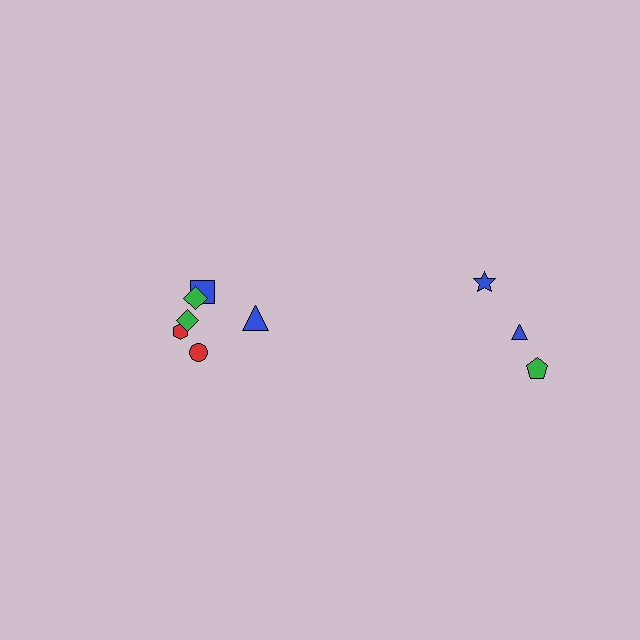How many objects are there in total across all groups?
There are 9 objects.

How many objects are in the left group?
There are 6 objects.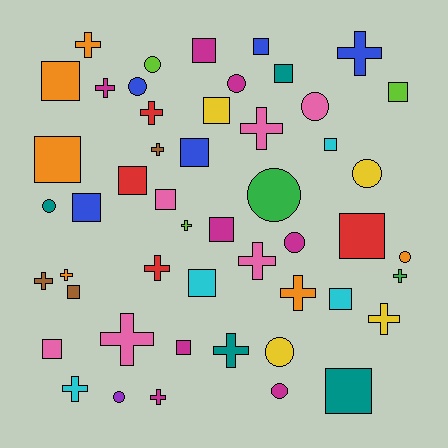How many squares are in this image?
There are 20 squares.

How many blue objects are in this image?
There are 5 blue objects.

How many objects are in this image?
There are 50 objects.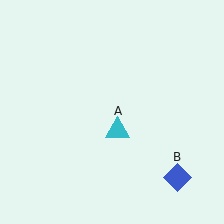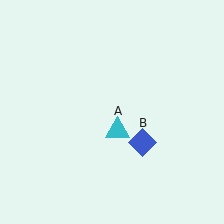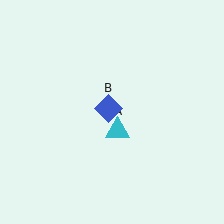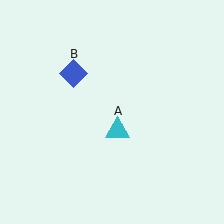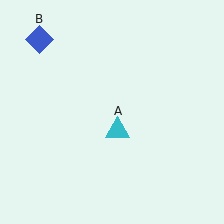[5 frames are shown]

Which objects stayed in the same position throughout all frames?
Cyan triangle (object A) remained stationary.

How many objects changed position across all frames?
1 object changed position: blue diamond (object B).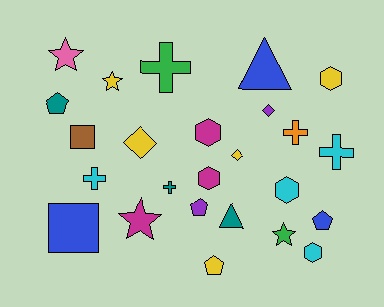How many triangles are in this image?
There are 2 triangles.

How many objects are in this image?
There are 25 objects.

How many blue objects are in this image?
There are 3 blue objects.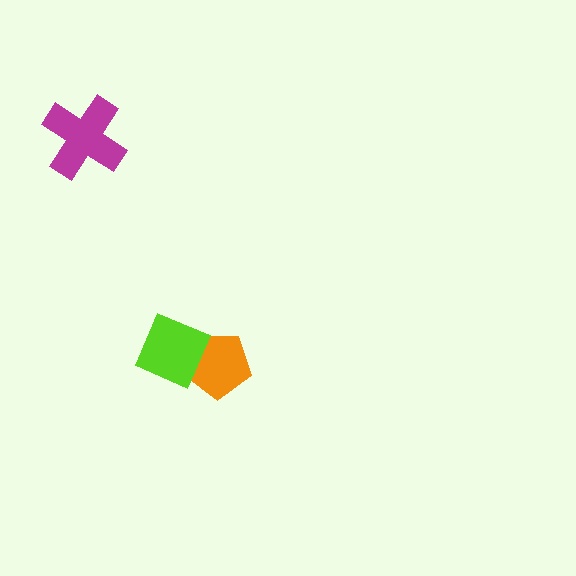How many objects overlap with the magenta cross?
0 objects overlap with the magenta cross.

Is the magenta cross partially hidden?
No, no other shape covers it.